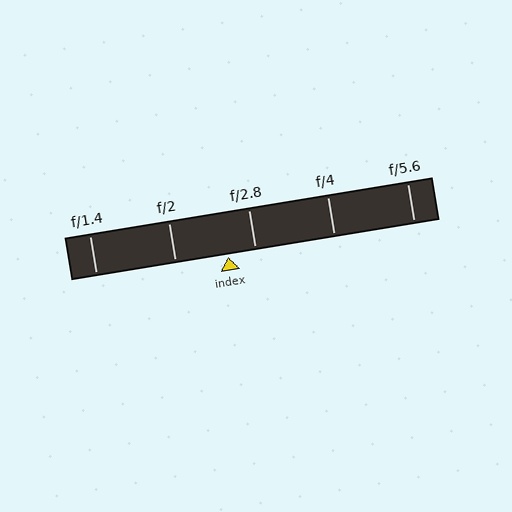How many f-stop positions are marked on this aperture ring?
There are 5 f-stop positions marked.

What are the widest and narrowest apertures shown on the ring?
The widest aperture shown is f/1.4 and the narrowest is f/5.6.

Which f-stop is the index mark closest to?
The index mark is closest to f/2.8.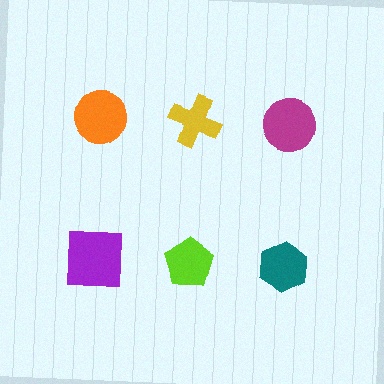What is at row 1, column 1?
An orange circle.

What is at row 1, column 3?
A magenta circle.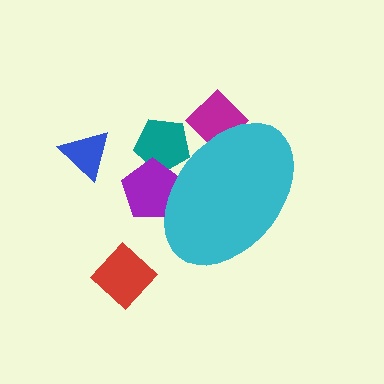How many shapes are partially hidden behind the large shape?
3 shapes are partially hidden.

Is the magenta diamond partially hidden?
Yes, the magenta diamond is partially hidden behind the cyan ellipse.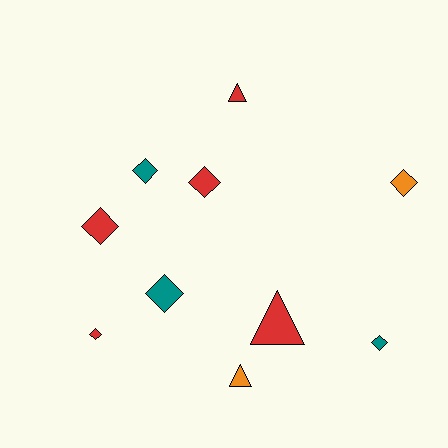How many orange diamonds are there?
There is 1 orange diamond.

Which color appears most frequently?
Red, with 5 objects.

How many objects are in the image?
There are 10 objects.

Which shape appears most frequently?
Diamond, with 7 objects.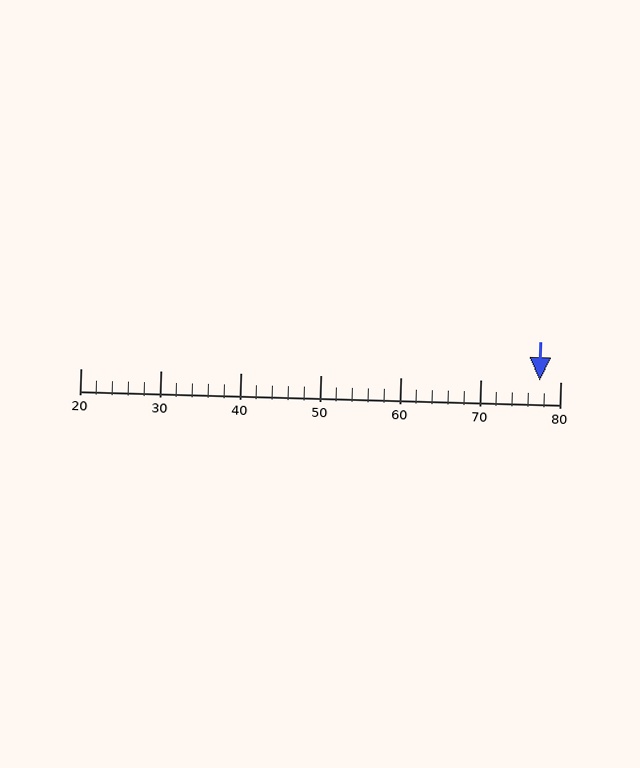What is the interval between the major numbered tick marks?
The major tick marks are spaced 10 units apart.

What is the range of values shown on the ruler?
The ruler shows values from 20 to 80.